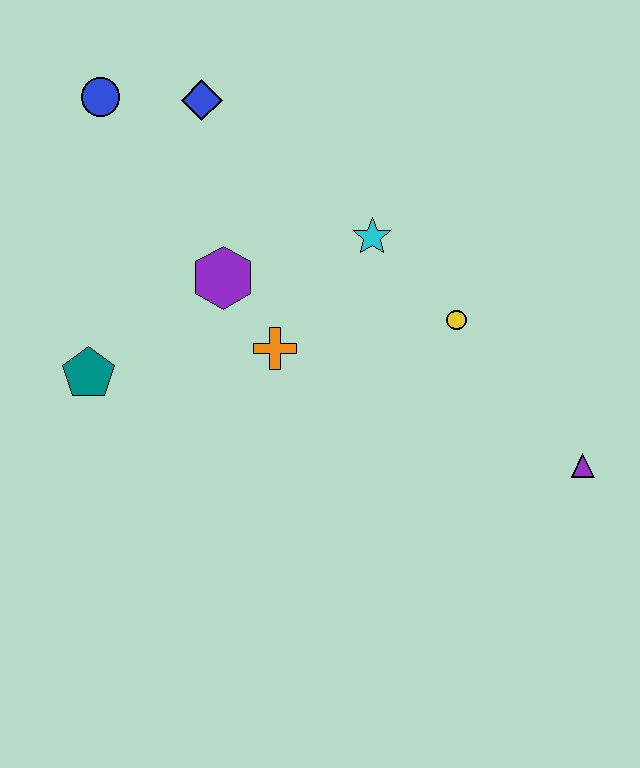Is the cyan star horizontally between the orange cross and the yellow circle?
Yes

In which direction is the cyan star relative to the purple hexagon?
The cyan star is to the right of the purple hexagon.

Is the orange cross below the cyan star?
Yes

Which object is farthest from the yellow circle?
The blue circle is farthest from the yellow circle.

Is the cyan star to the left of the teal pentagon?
No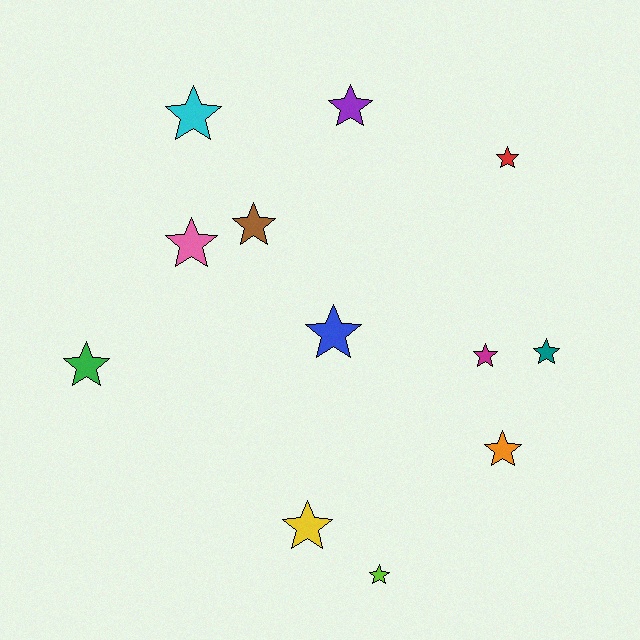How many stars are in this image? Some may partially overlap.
There are 12 stars.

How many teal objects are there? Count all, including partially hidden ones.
There is 1 teal object.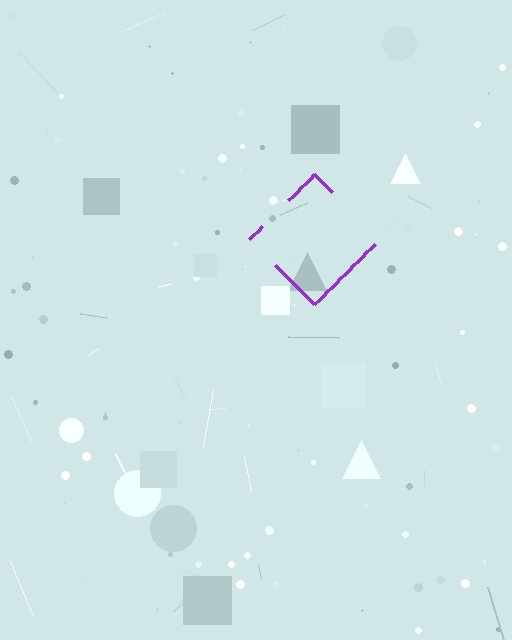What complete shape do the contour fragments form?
The contour fragments form a diamond.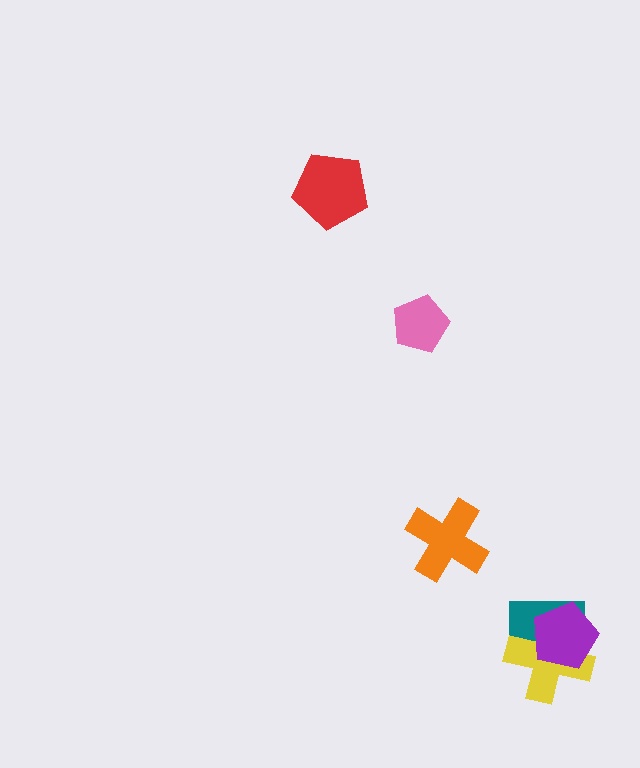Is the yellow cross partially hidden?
Yes, it is partially covered by another shape.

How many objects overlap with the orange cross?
0 objects overlap with the orange cross.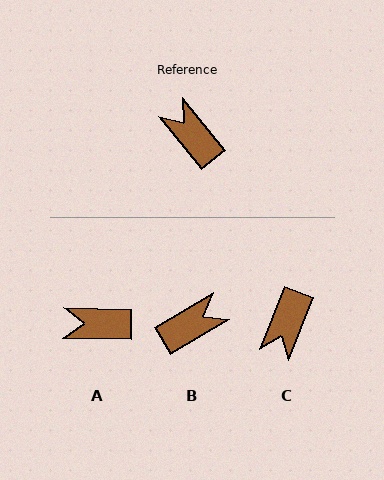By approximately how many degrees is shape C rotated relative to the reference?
Approximately 120 degrees counter-clockwise.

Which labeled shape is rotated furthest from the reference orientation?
C, about 120 degrees away.